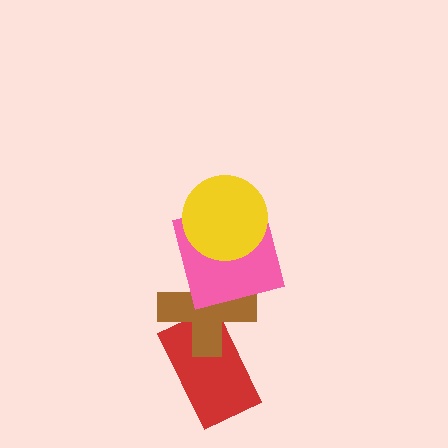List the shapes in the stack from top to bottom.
From top to bottom: the yellow circle, the pink square, the brown cross, the red rectangle.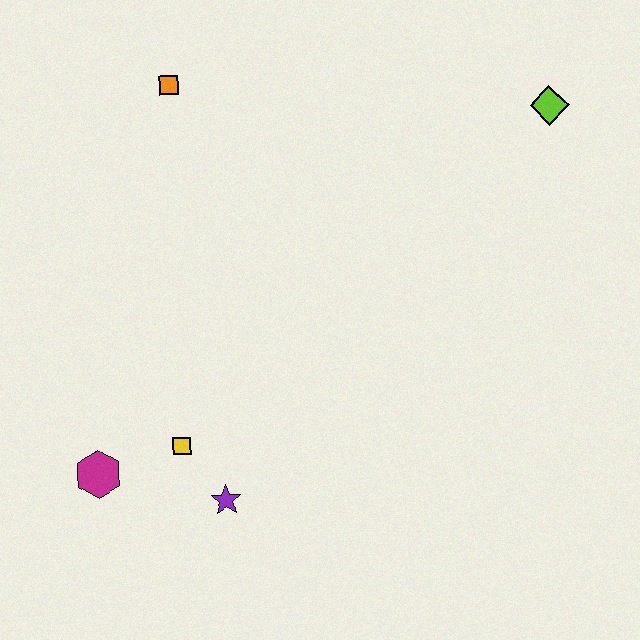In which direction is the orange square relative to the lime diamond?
The orange square is to the left of the lime diamond.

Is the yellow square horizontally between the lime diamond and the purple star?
No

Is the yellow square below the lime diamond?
Yes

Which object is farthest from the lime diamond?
The magenta hexagon is farthest from the lime diamond.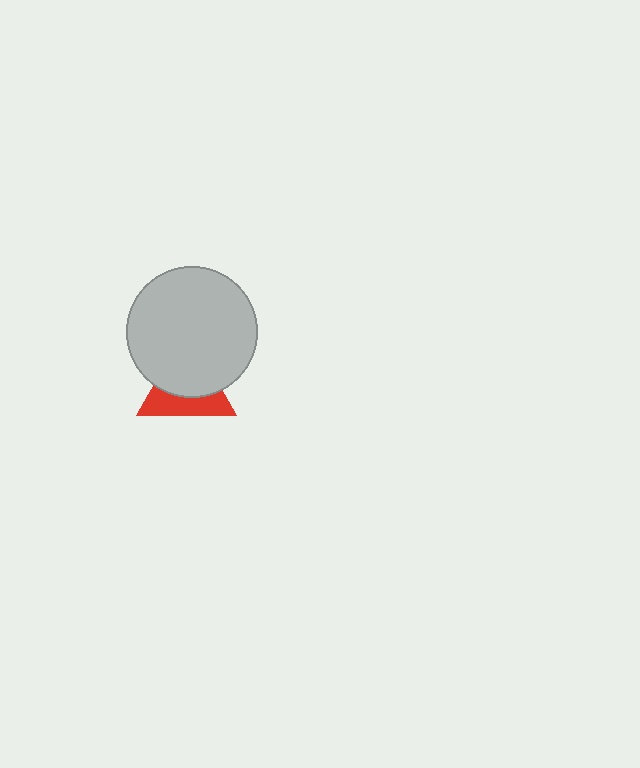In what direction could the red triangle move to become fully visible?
The red triangle could move down. That would shift it out from behind the light gray circle entirely.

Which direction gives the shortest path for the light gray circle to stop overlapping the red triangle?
Moving up gives the shortest separation.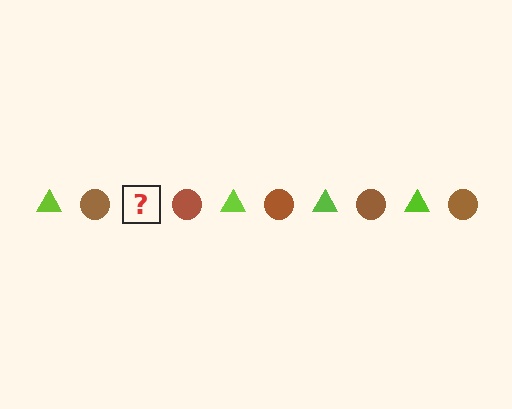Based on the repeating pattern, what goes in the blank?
The blank should be a lime triangle.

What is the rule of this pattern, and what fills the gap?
The rule is that the pattern alternates between lime triangle and brown circle. The gap should be filled with a lime triangle.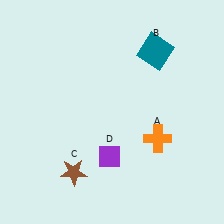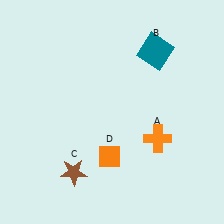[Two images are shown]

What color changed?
The diamond (D) changed from purple in Image 1 to orange in Image 2.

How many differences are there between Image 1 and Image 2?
There is 1 difference between the two images.